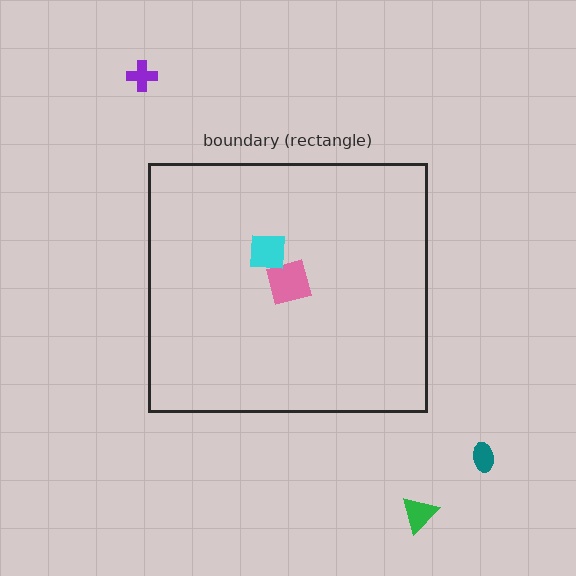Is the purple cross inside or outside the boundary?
Outside.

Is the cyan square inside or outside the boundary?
Inside.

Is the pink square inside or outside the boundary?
Inside.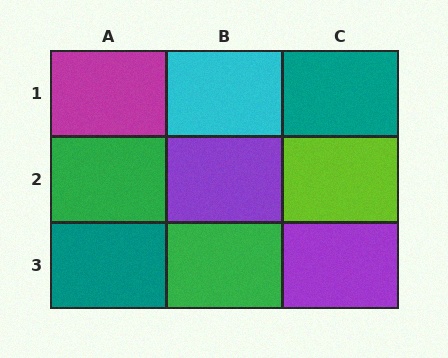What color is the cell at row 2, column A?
Green.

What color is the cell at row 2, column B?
Purple.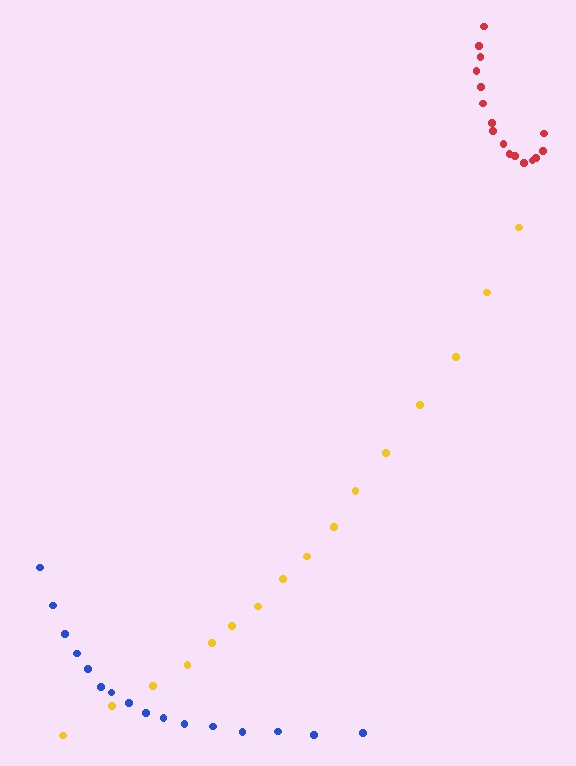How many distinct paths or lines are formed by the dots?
There are 3 distinct paths.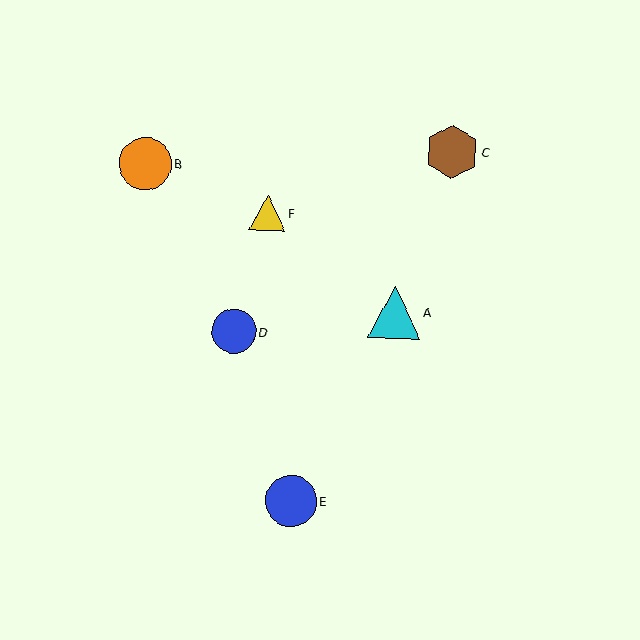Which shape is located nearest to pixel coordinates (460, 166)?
The brown hexagon (labeled C) at (452, 152) is nearest to that location.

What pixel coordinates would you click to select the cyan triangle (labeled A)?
Click at (395, 312) to select the cyan triangle A.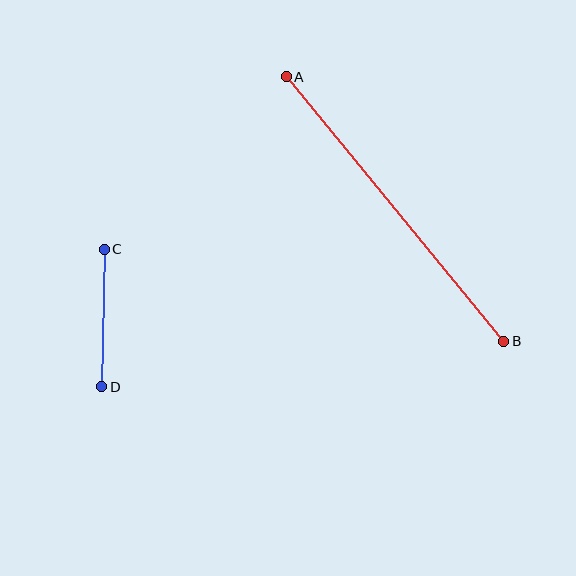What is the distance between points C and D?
The distance is approximately 137 pixels.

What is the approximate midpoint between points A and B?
The midpoint is at approximately (395, 209) pixels.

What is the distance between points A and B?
The distance is approximately 342 pixels.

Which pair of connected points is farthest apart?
Points A and B are farthest apart.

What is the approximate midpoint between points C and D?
The midpoint is at approximately (103, 318) pixels.